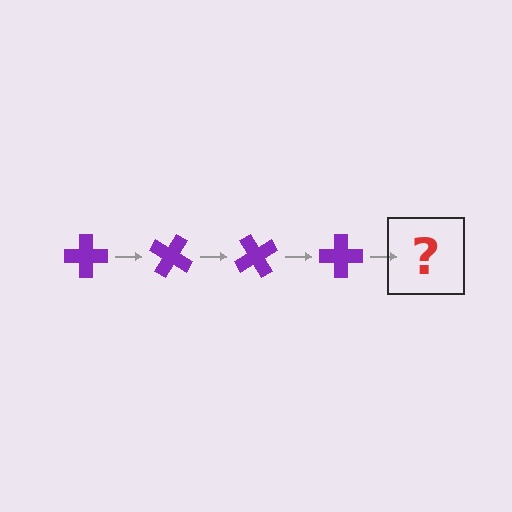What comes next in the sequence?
The next element should be a purple cross rotated 120 degrees.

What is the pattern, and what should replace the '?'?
The pattern is that the cross rotates 30 degrees each step. The '?' should be a purple cross rotated 120 degrees.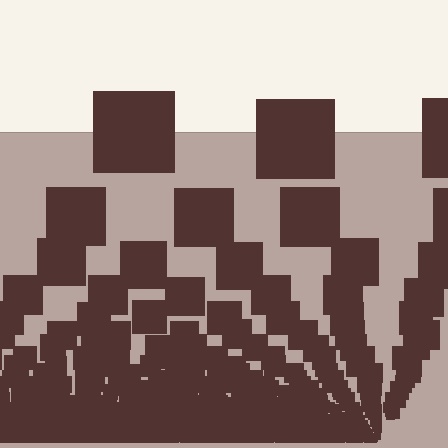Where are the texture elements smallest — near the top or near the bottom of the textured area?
Near the bottom.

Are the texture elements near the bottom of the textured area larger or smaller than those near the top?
Smaller. The gradient is inverted — elements near the bottom are smaller and denser.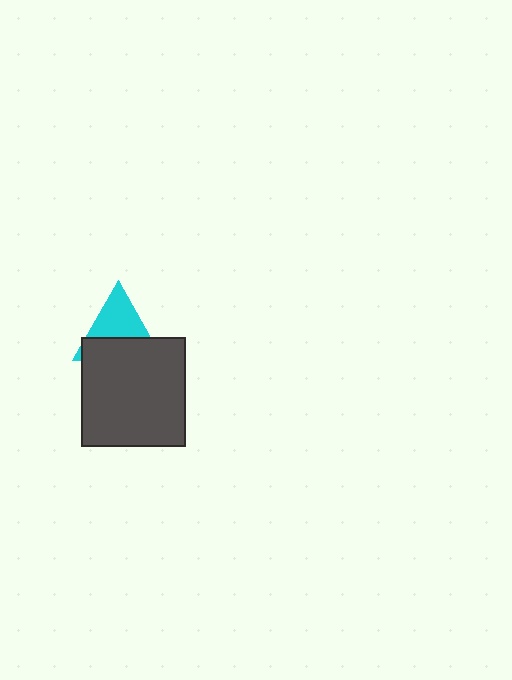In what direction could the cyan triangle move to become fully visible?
The cyan triangle could move up. That would shift it out from behind the dark gray rectangle entirely.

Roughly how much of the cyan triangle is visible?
About half of it is visible (roughly 52%).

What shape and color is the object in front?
The object in front is a dark gray rectangle.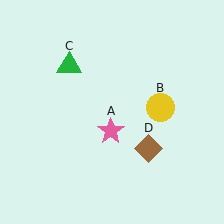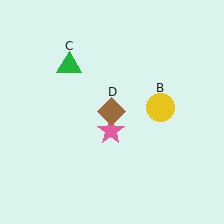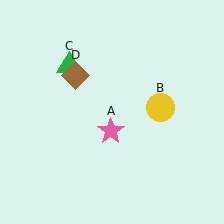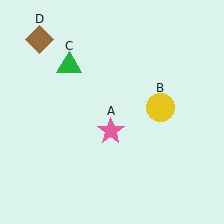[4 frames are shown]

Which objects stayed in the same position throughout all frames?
Pink star (object A) and yellow circle (object B) and green triangle (object C) remained stationary.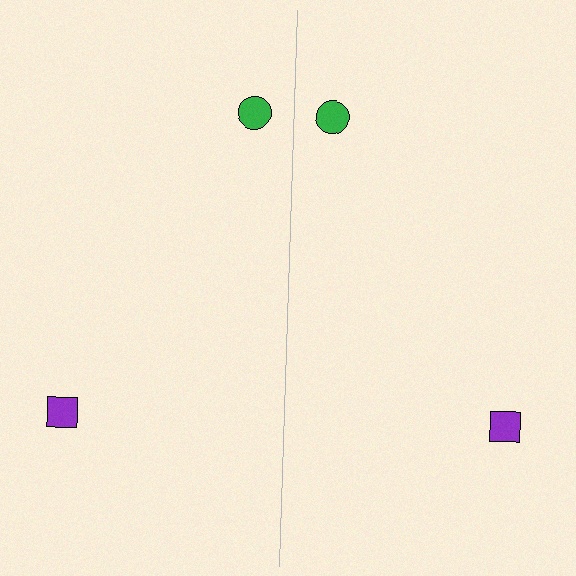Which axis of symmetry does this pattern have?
The pattern has a vertical axis of symmetry running through the center of the image.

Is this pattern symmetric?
Yes, this pattern has bilateral (reflection) symmetry.